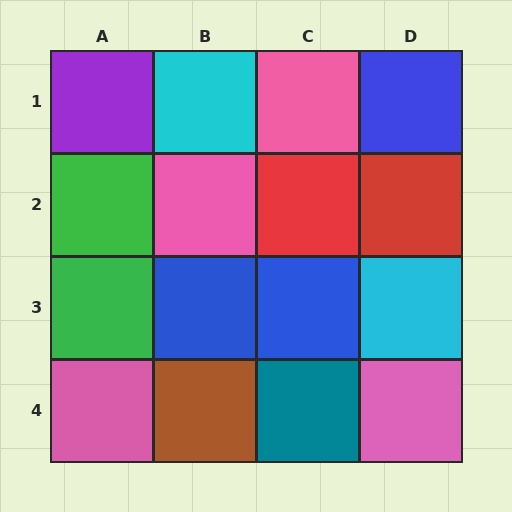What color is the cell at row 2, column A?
Green.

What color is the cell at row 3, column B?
Blue.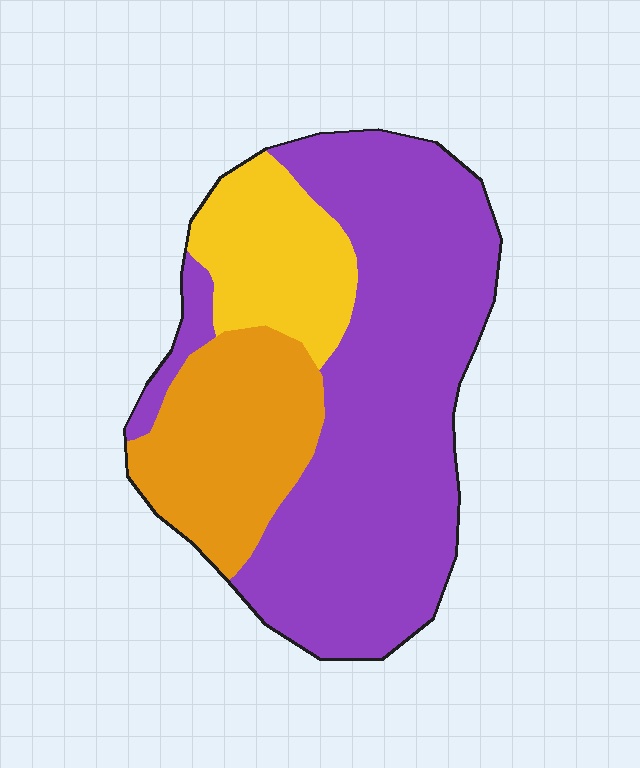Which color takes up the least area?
Yellow, at roughly 15%.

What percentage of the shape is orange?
Orange takes up about one fifth (1/5) of the shape.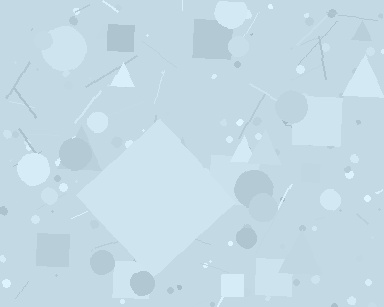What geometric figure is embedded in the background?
A diamond is embedded in the background.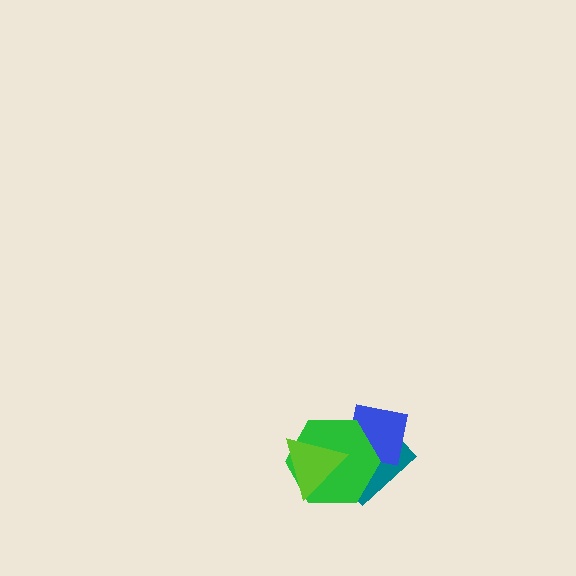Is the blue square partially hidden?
Yes, it is partially covered by another shape.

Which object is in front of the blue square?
The green hexagon is in front of the blue square.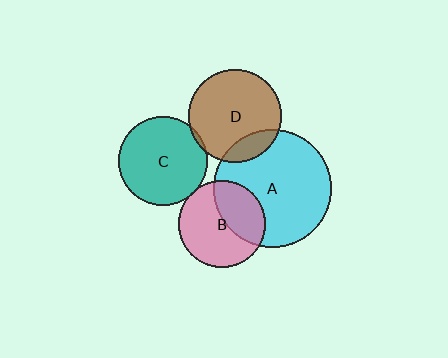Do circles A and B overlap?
Yes.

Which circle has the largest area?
Circle A (cyan).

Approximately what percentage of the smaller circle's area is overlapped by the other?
Approximately 40%.